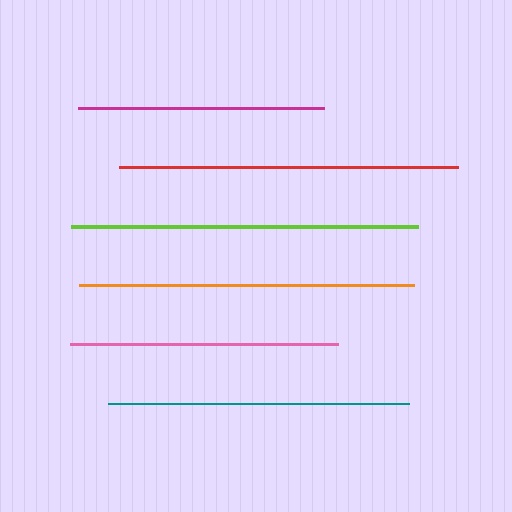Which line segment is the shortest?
The magenta line is the shortest at approximately 247 pixels.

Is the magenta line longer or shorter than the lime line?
The lime line is longer than the magenta line.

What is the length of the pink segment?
The pink segment is approximately 268 pixels long.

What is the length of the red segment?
The red segment is approximately 338 pixels long.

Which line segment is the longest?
The lime line is the longest at approximately 347 pixels.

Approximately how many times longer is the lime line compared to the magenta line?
The lime line is approximately 1.4 times the length of the magenta line.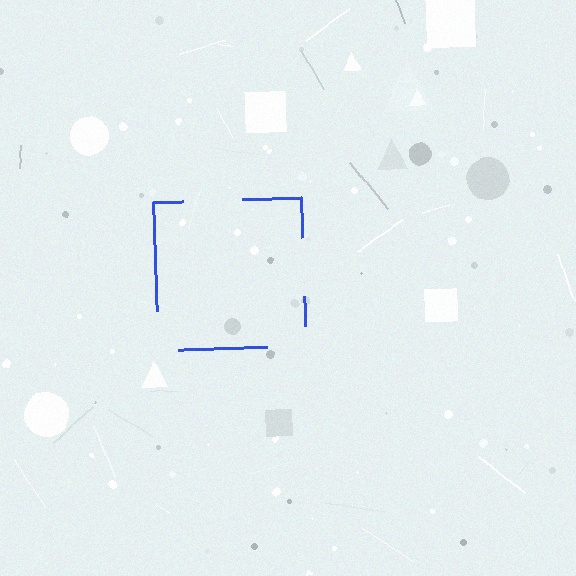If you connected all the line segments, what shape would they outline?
They would outline a square.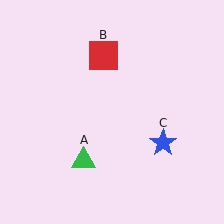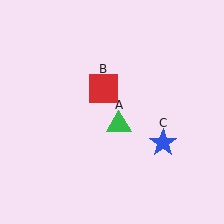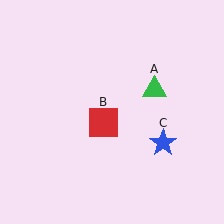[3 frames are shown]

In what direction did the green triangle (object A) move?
The green triangle (object A) moved up and to the right.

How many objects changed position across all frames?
2 objects changed position: green triangle (object A), red square (object B).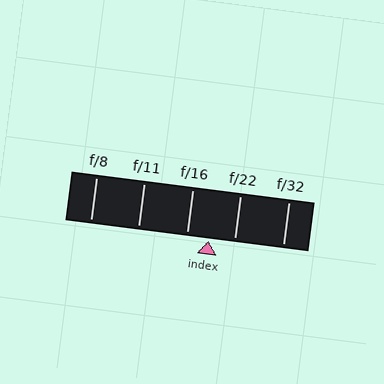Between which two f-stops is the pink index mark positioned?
The index mark is between f/16 and f/22.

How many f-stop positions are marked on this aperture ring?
There are 5 f-stop positions marked.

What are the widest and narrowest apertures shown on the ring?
The widest aperture shown is f/8 and the narrowest is f/32.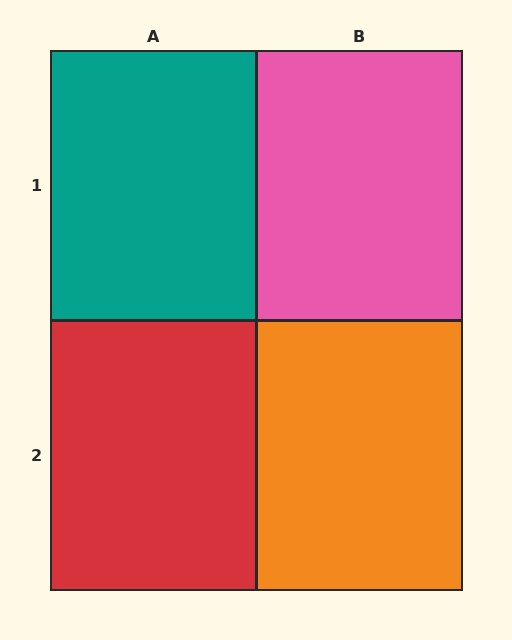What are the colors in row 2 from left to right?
Red, orange.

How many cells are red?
1 cell is red.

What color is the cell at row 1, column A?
Teal.